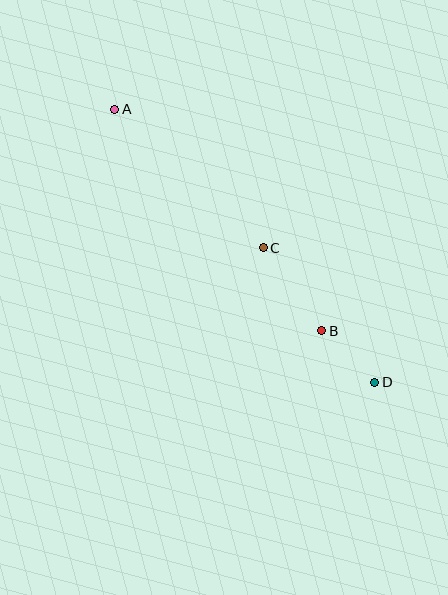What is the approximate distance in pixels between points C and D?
The distance between C and D is approximately 174 pixels.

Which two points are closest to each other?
Points B and D are closest to each other.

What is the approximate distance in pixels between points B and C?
The distance between B and C is approximately 101 pixels.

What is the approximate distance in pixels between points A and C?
The distance between A and C is approximately 203 pixels.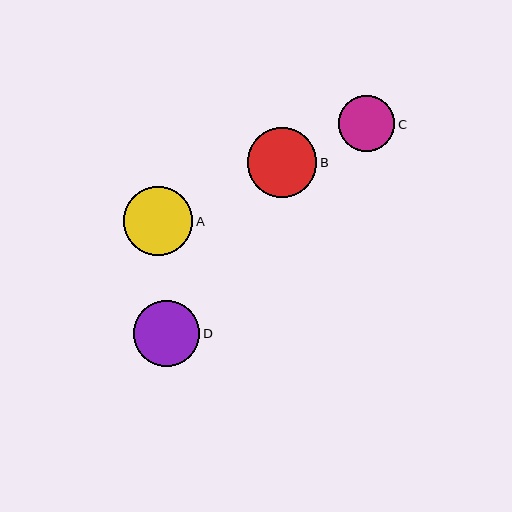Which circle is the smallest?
Circle C is the smallest with a size of approximately 56 pixels.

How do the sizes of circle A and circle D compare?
Circle A and circle D are approximately the same size.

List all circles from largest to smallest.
From largest to smallest: B, A, D, C.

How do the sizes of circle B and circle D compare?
Circle B and circle D are approximately the same size.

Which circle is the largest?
Circle B is the largest with a size of approximately 70 pixels.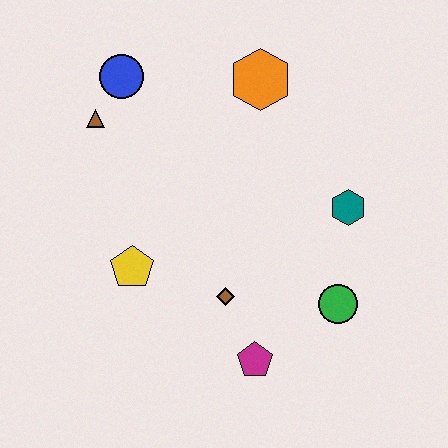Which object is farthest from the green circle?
The blue circle is farthest from the green circle.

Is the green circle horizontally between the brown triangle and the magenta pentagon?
No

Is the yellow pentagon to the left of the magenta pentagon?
Yes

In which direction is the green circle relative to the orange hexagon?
The green circle is below the orange hexagon.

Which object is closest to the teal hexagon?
The green circle is closest to the teal hexagon.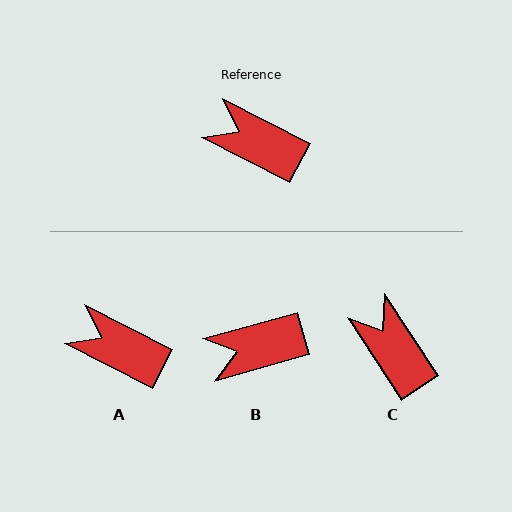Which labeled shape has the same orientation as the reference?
A.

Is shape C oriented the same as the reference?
No, it is off by about 30 degrees.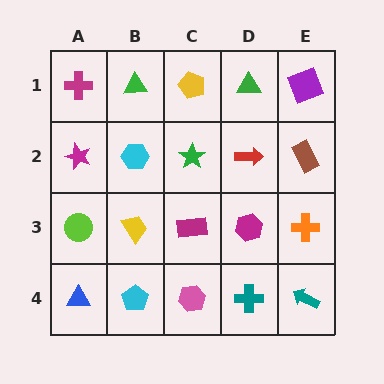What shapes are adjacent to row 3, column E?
A brown rectangle (row 2, column E), a teal arrow (row 4, column E), a magenta hexagon (row 3, column D).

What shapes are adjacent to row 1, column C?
A green star (row 2, column C), a green triangle (row 1, column B), a green triangle (row 1, column D).